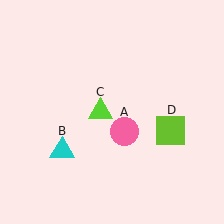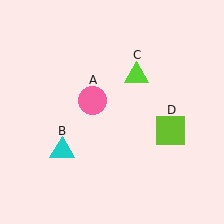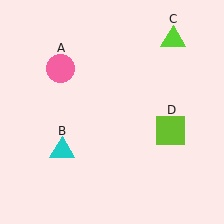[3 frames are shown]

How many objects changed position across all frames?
2 objects changed position: pink circle (object A), lime triangle (object C).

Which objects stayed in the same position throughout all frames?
Cyan triangle (object B) and lime square (object D) remained stationary.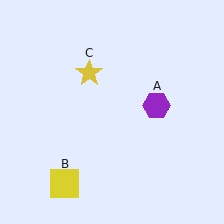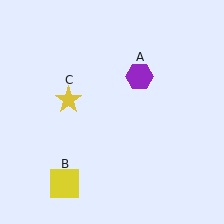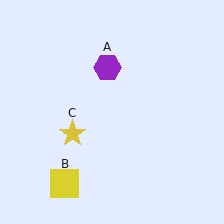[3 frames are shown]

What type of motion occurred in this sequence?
The purple hexagon (object A), yellow star (object C) rotated counterclockwise around the center of the scene.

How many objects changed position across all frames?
2 objects changed position: purple hexagon (object A), yellow star (object C).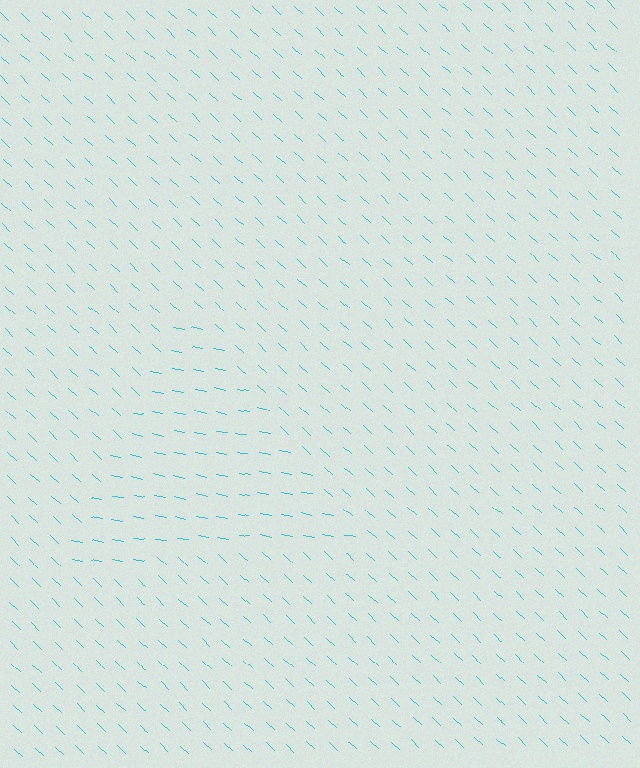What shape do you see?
I see a triangle.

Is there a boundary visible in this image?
Yes, there is a texture boundary formed by a change in line orientation.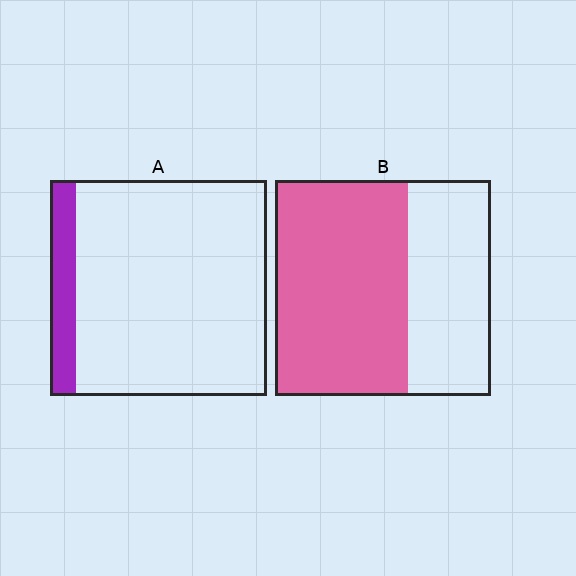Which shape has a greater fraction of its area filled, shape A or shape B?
Shape B.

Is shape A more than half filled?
No.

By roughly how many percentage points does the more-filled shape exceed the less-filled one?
By roughly 50 percentage points (B over A).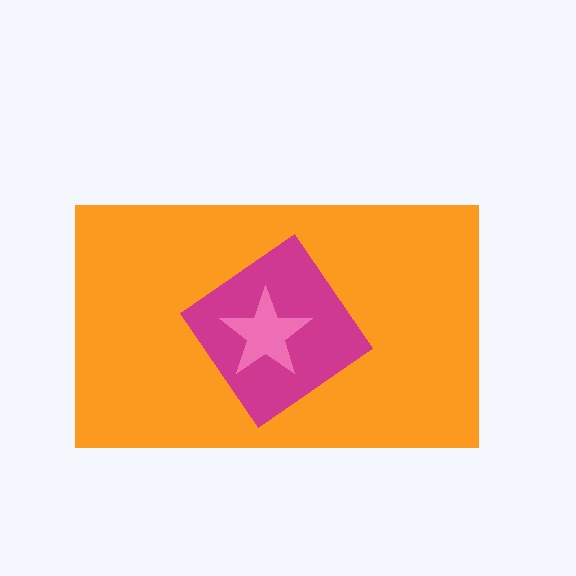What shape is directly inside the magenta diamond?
The pink star.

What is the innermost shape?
The pink star.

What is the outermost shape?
The orange rectangle.